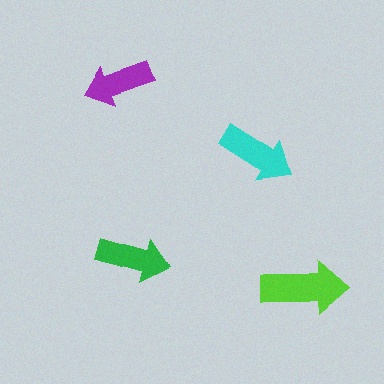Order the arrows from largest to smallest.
the lime one, the cyan one, the green one, the purple one.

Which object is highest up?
The purple arrow is topmost.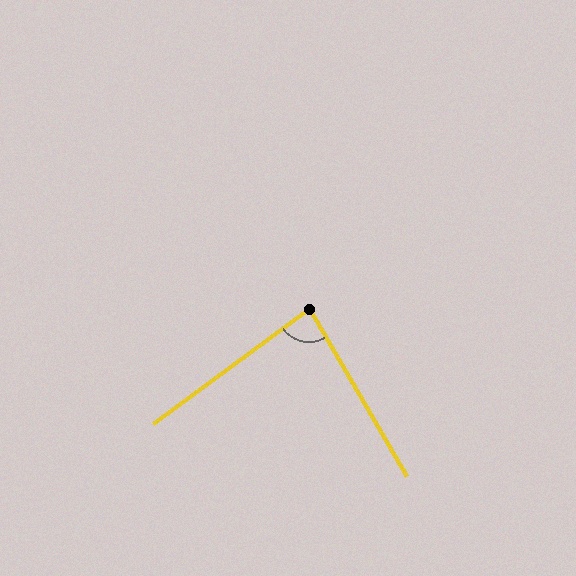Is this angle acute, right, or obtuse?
It is acute.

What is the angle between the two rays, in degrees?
Approximately 84 degrees.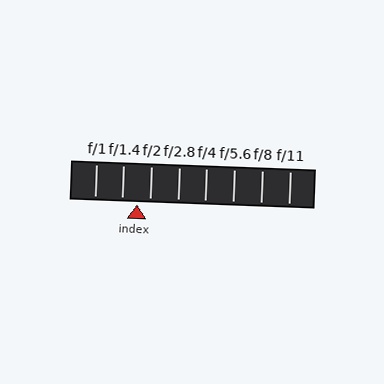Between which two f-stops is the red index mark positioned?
The index mark is between f/1.4 and f/2.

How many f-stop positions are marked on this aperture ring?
There are 8 f-stop positions marked.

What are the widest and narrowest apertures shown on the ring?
The widest aperture shown is f/1 and the narrowest is f/11.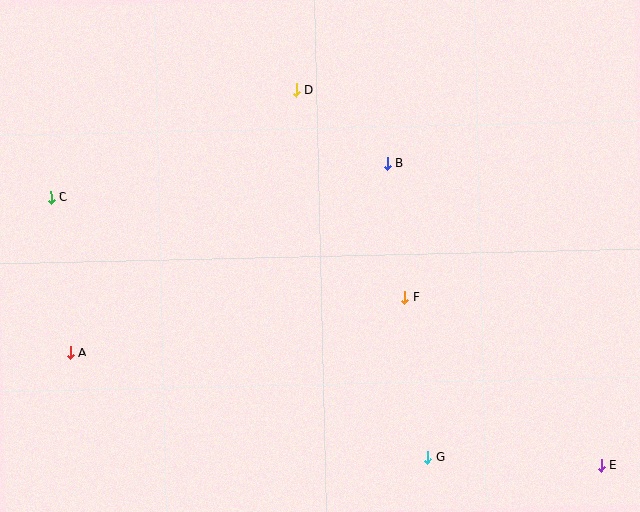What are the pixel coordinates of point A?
Point A is at (70, 353).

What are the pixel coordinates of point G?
Point G is at (427, 458).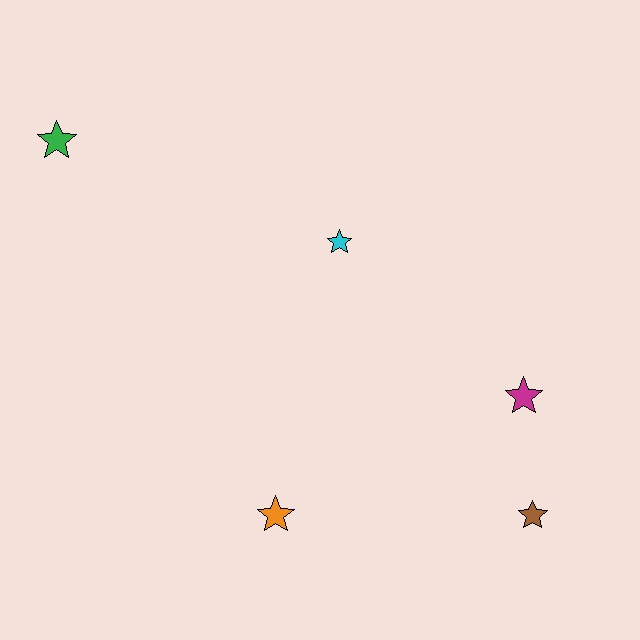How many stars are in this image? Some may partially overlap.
There are 5 stars.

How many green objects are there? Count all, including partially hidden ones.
There is 1 green object.